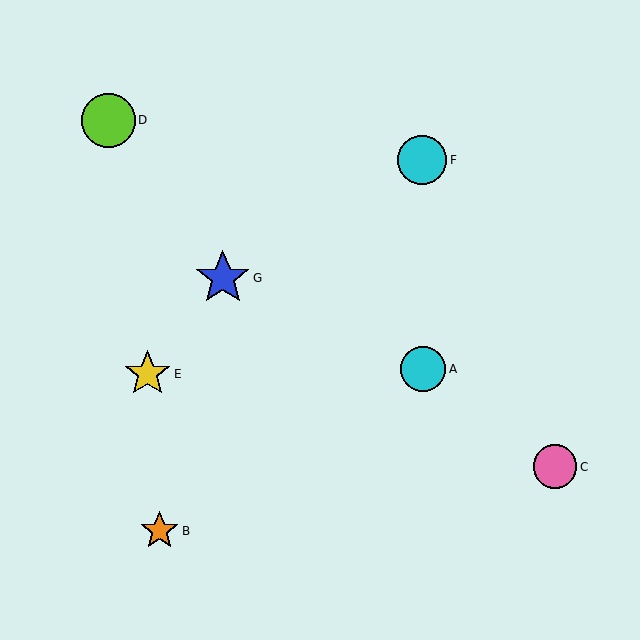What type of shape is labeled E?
Shape E is a yellow star.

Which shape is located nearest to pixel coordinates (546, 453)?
The pink circle (labeled C) at (555, 467) is nearest to that location.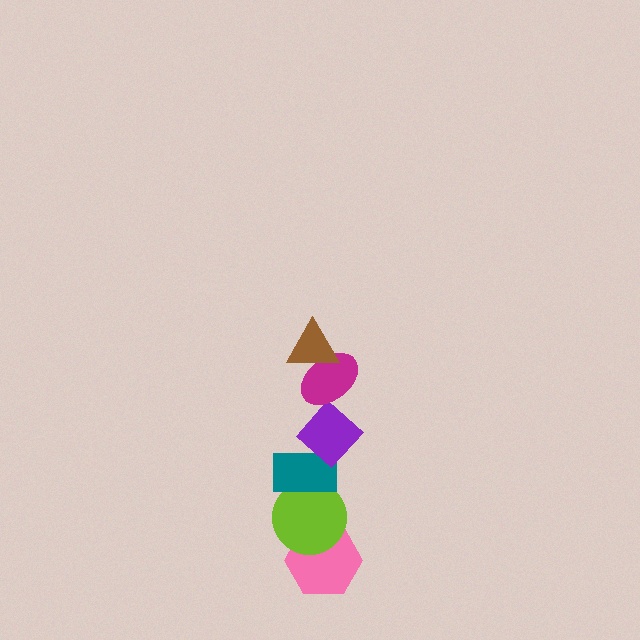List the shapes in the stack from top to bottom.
From top to bottom: the brown triangle, the magenta ellipse, the purple diamond, the teal rectangle, the lime circle, the pink hexagon.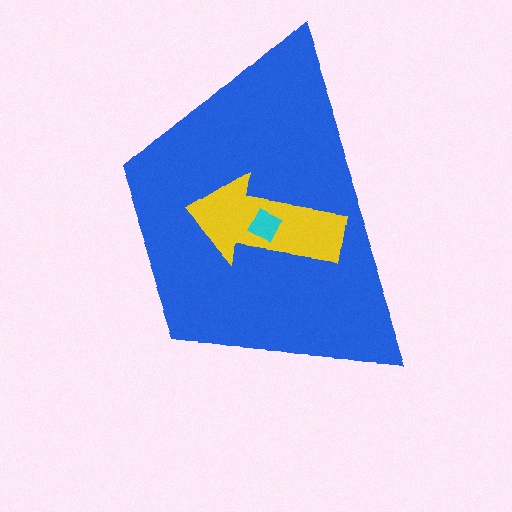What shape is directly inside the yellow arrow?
The cyan diamond.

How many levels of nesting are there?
3.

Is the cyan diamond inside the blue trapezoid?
Yes.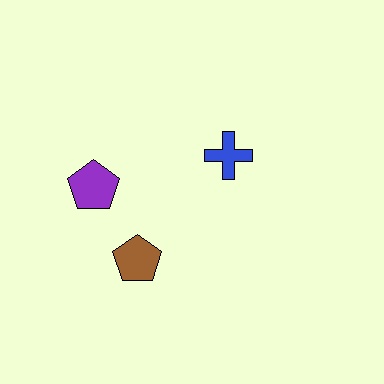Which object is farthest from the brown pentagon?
The blue cross is farthest from the brown pentagon.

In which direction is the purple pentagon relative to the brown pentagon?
The purple pentagon is above the brown pentagon.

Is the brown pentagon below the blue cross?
Yes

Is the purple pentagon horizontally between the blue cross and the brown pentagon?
No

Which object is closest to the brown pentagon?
The purple pentagon is closest to the brown pentagon.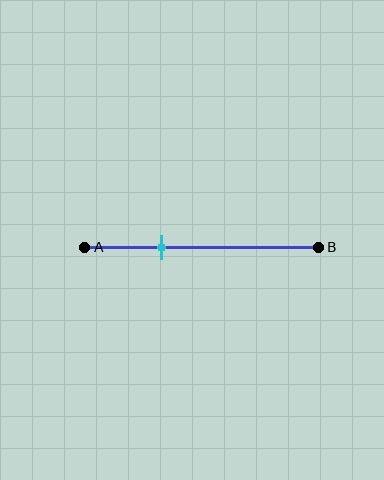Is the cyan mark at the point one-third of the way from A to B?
Yes, the mark is approximately at the one-third point.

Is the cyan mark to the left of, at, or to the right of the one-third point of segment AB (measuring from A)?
The cyan mark is approximately at the one-third point of segment AB.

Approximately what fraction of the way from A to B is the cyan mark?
The cyan mark is approximately 35% of the way from A to B.